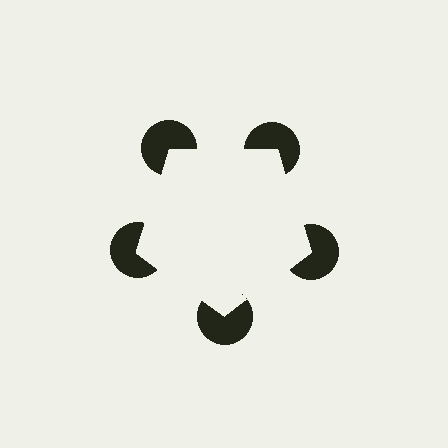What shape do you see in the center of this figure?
An illusory pentagon — its edges are inferred from the aligned wedge cuts in the pac-man discs, not physically drawn.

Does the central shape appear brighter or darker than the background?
It typically appears slightly brighter than the background, even though no actual brightness change is drawn.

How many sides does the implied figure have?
5 sides.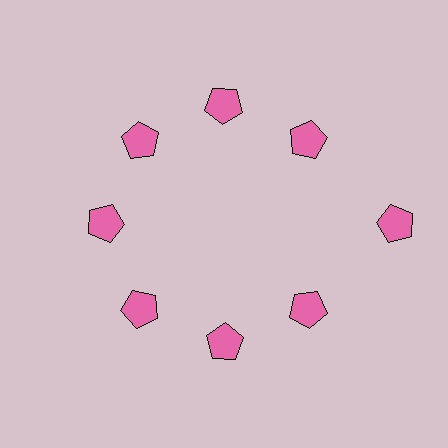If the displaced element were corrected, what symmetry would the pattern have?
It would have 8-fold rotational symmetry — the pattern would map onto itself every 45 degrees.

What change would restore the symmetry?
The symmetry would be restored by moving it inward, back onto the ring so that all 8 pentagons sit at equal angles and equal distance from the center.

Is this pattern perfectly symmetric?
No. The 8 pink pentagons are arranged in a ring, but one element near the 3 o'clock position is pushed outward from the center, breaking the 8-fold rotational symmetry.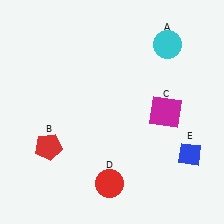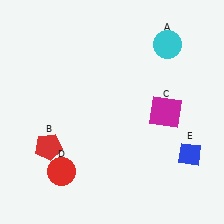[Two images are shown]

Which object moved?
The red circle (D) moved left.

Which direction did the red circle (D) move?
The red circle (D) moved left.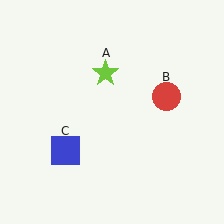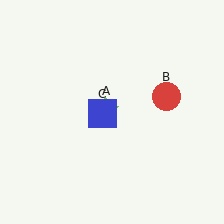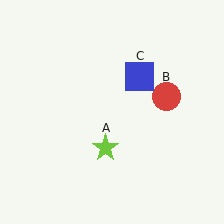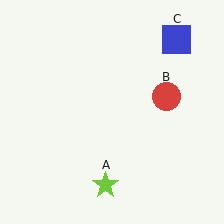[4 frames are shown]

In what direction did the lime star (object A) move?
The lime star (object A) moved down.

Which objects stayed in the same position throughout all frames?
Red circle (object B) remained stationary.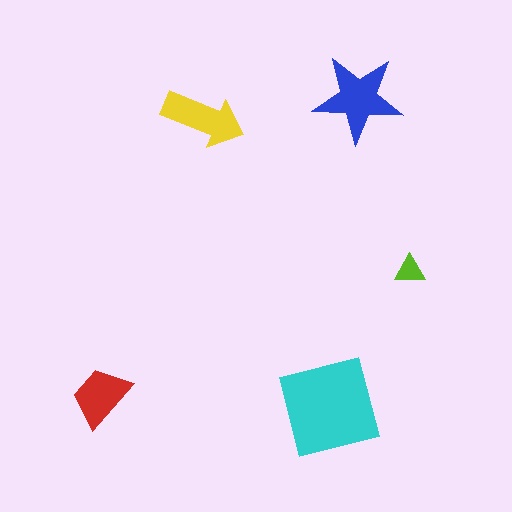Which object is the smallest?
The lime triangle.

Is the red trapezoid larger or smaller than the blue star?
Smaller.